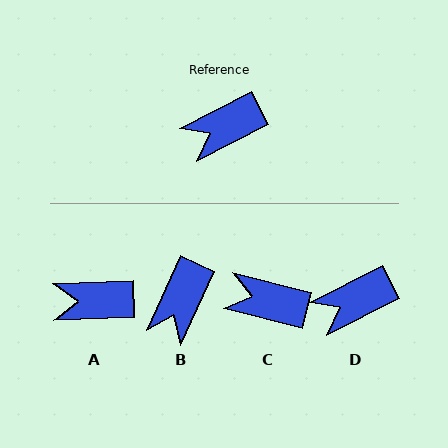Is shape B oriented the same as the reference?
No, it is off by about 38 degrees.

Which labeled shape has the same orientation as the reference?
D.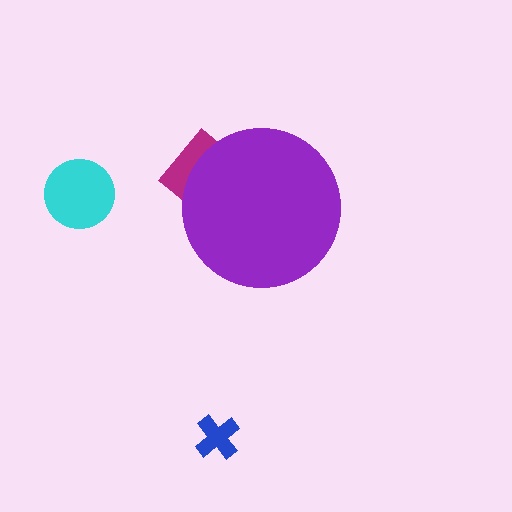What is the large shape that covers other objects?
A purple circle.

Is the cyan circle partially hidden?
No, the cyan circle is fully visible.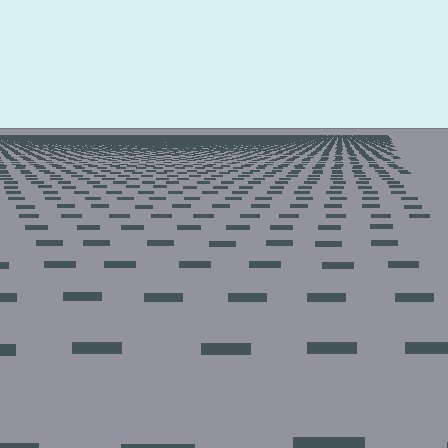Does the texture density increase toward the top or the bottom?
Density increases toward the top.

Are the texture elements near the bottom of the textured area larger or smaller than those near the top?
Larger. Near the bottom, elements are closer to the viewer and appear at a bigger on-screen size.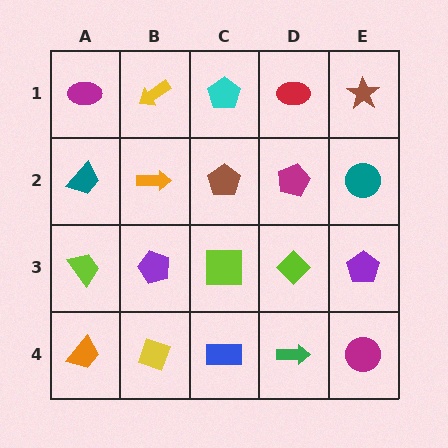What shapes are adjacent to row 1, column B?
An orange arrow (row 2, column B), a magenta ellipse (row 1, column A), a cyan pentagon (row 1, column C).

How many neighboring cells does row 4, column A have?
2.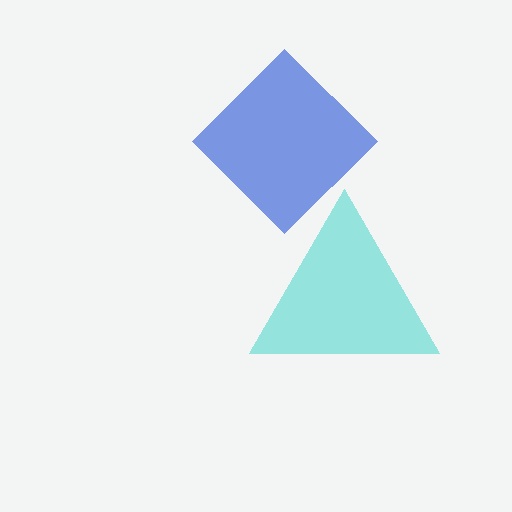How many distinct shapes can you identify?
There are 2 distinct shapes: a cyan triangle, a blue diamond.